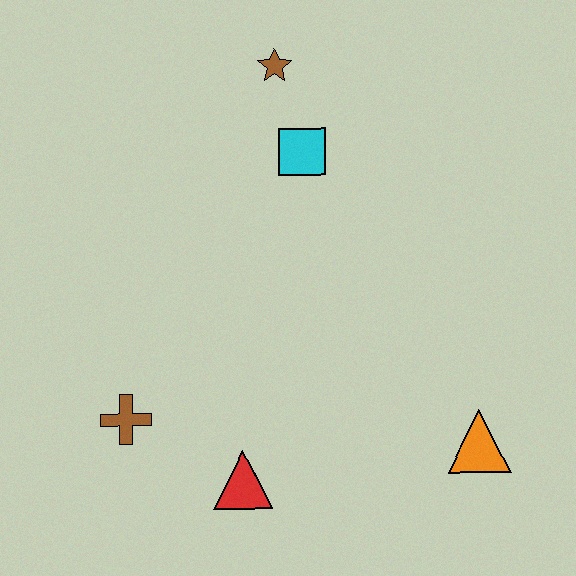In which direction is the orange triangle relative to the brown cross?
The orange triangle is to the right of the brown cross.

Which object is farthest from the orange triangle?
The brown star is farthest from the orange triangle.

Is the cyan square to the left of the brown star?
No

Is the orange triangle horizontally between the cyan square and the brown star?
No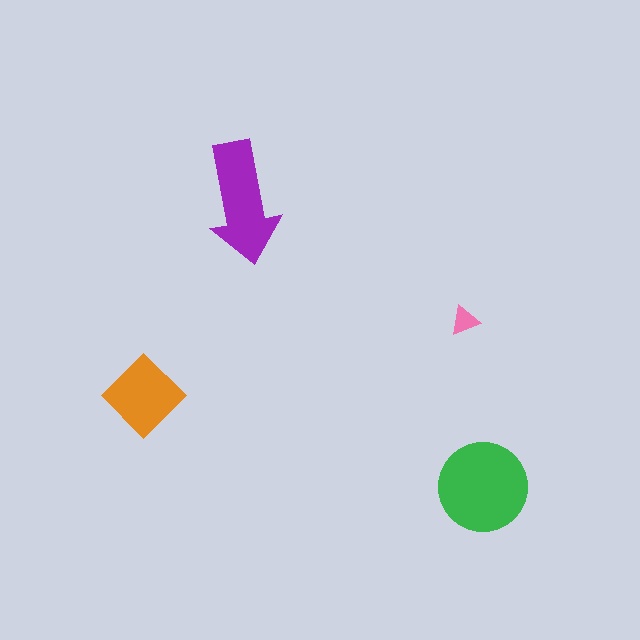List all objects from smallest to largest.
The pink triangle, the orange diamond, the purple arrow, the green circle.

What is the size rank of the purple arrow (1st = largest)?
2nd.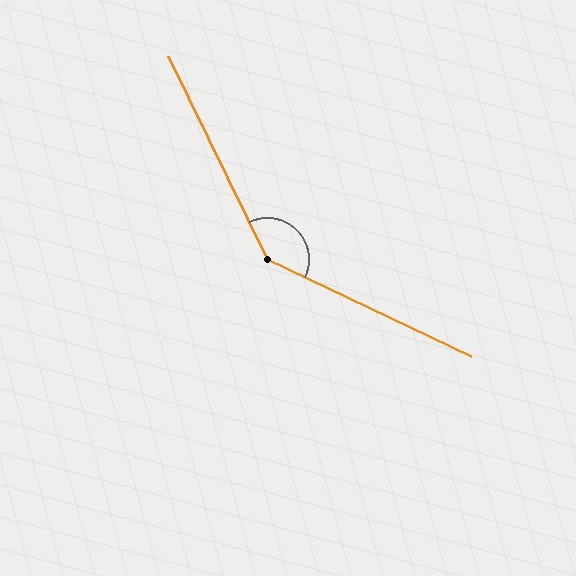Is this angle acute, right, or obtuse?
It is obtuse.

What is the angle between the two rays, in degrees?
Approximately 141 degrees.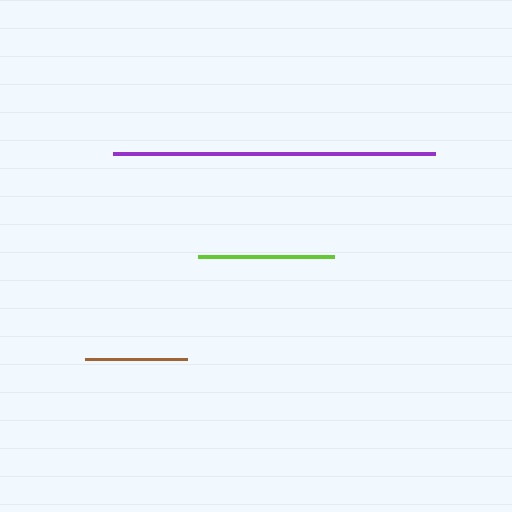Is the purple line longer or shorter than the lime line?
The purple line is longer than the lime line.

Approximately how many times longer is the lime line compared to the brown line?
The lime line is approximately 1.3 times the length of the brown line.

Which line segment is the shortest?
The brown line is the shortest at approximately 101 pixels.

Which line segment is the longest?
The purple line is the longest at approximately 322 pixels.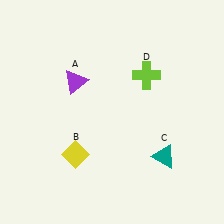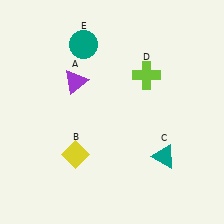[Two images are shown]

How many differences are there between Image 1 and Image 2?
There is 1 difference between the two images.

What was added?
A teal circle (E) was added in Image 2.